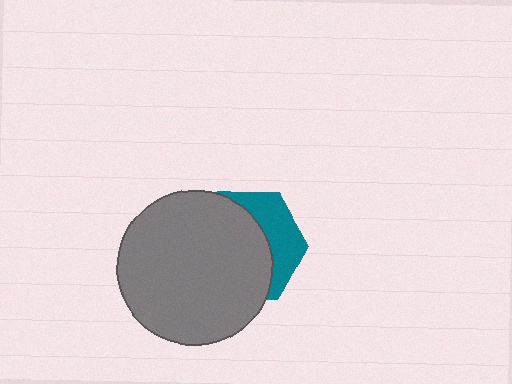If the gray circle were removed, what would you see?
You would see the complete teal hexagon.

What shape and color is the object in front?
The object in front is a gray circle.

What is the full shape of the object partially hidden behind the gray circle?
The partially hidden object is a teal hexagon.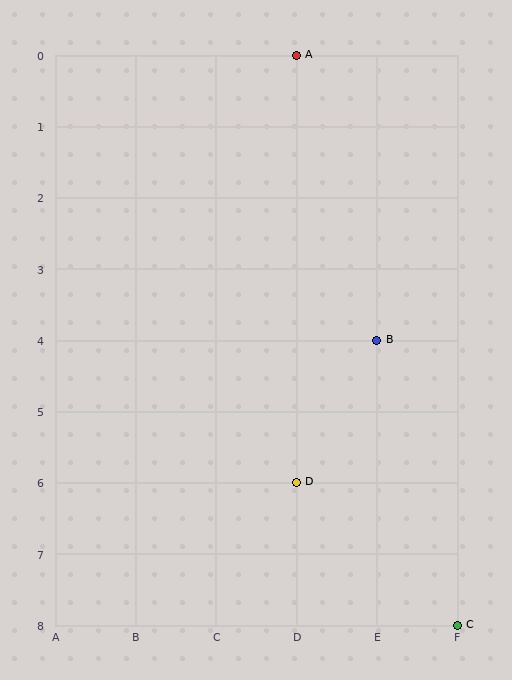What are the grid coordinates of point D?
Point D is at grid coordinates (D, 6).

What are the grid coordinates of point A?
Point A is at grid coordinates (D, 0).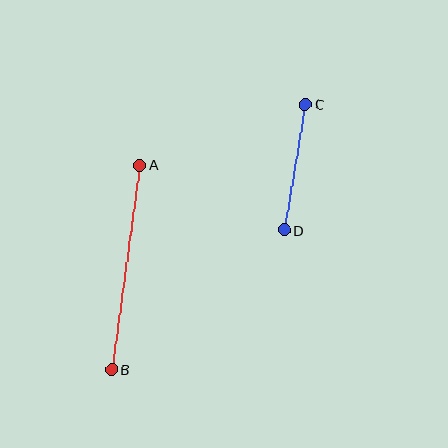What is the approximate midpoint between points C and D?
The midpoint is at approximately (295, 167) pixels.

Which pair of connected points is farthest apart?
Points A and B are farthest apart.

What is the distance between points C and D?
The distance is approximately 128 pixels.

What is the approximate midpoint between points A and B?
The midpoint is at approximately (126, 267) pixels.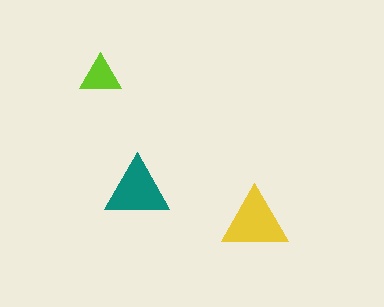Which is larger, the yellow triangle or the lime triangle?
The yellow one.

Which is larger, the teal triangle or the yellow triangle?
The yellow one.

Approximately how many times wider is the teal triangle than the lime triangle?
About 1.5 times wider.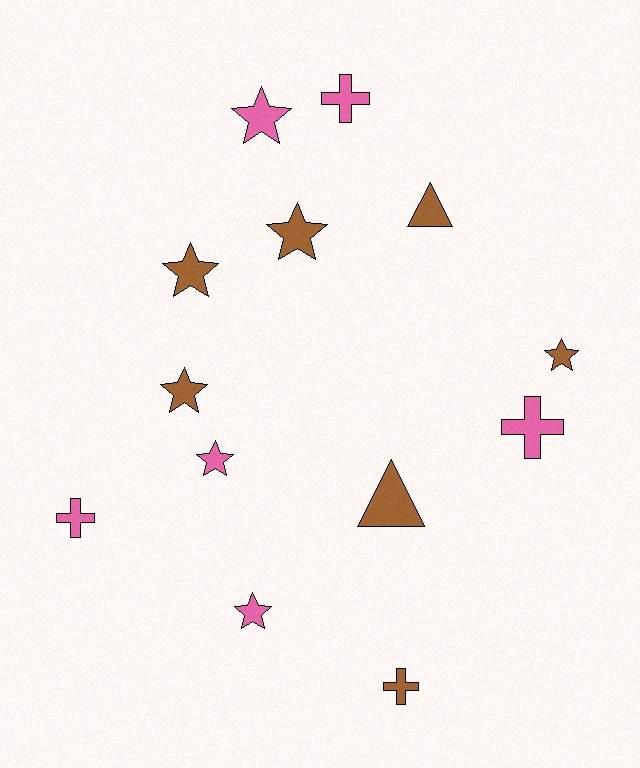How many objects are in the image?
There are 13 objects.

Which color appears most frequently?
Brown, with 7 objects.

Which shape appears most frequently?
Star, with 7 objects.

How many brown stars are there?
There are 4 brown stars.